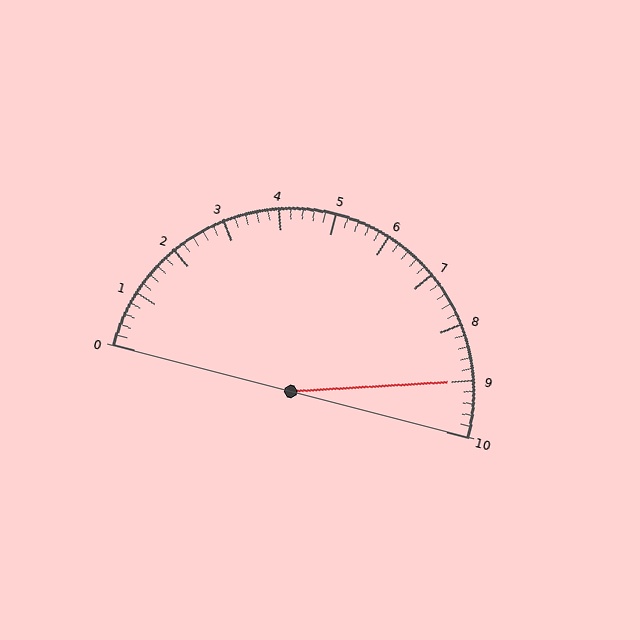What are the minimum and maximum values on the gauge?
The gauge ranges from 0 to 10.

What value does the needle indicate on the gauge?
The needle indicates approximately 9.0.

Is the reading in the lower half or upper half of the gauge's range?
The reading is in the upper half of the range (0 to 10).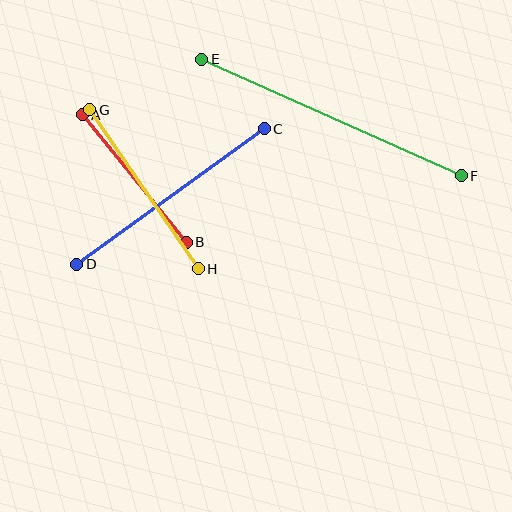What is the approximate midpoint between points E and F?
The midpoint is at approximately (332, 117) pixels.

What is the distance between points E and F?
The distance is approximately 284 pixels.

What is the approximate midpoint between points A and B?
The midpoint is at approximately (134, 179) pixels.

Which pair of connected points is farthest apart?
Points E and F are farthest apart.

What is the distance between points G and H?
The distance is approximately 193 pixels.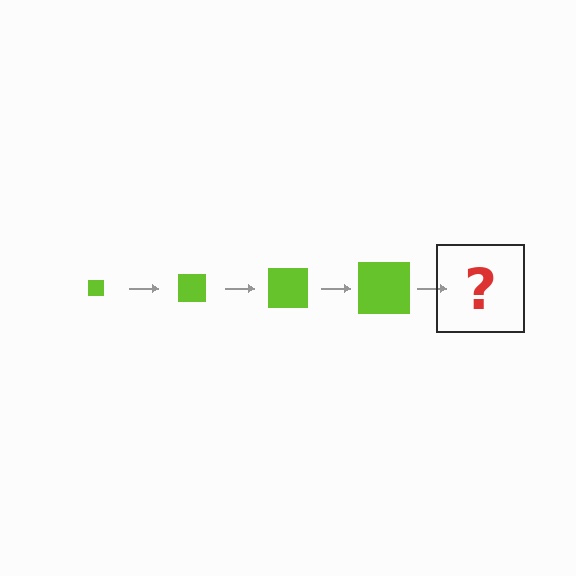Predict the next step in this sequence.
The next step is a lime square, larger than the previous one.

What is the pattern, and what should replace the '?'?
The pattern is that the square gets progressively larger each step. The '?' should be a lime square, larger than the previous one.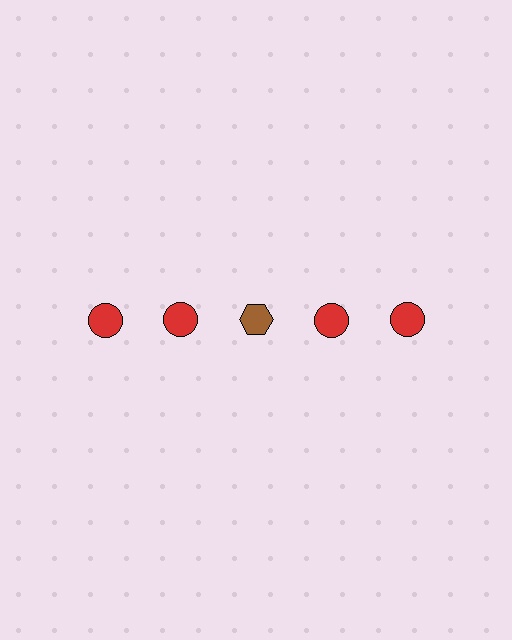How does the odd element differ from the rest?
It differs in both color (brown instead of red) and shape (hexagon instead of circle).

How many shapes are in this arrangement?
There are 5 shapes arranged in a grid pattern.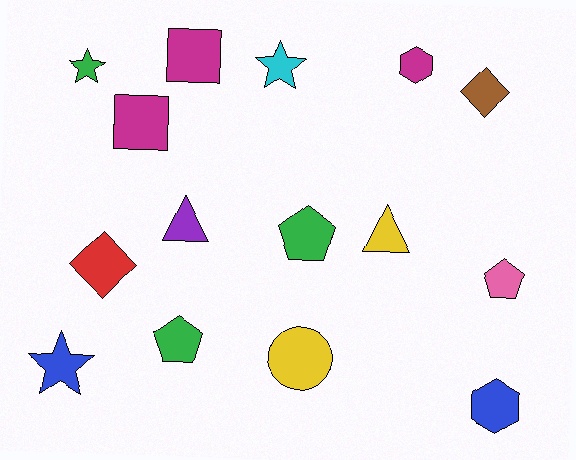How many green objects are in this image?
There are 3 green objects.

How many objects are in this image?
There are 15 objects.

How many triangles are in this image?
There are 2 triangles.